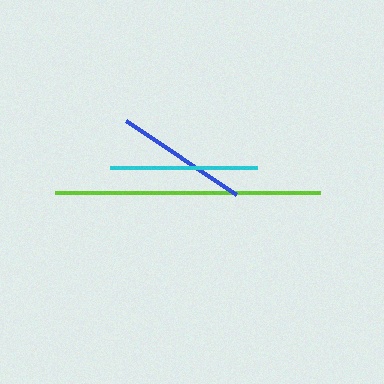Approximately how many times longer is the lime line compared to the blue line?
The lime line is approximately 2.0 times the length of the blue line.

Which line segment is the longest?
The lime line is the longest at approximately 265 pixels.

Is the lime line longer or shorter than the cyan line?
The lime line is longer than the cyan line.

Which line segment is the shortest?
The blue line is the shortest at approximately 133 pixels.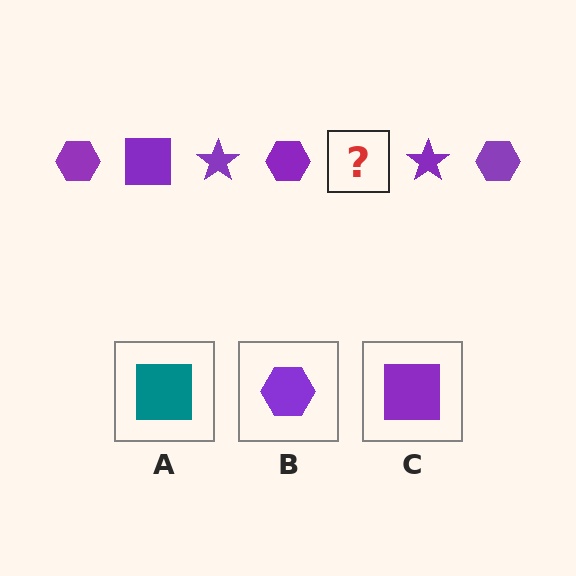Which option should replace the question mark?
Option C.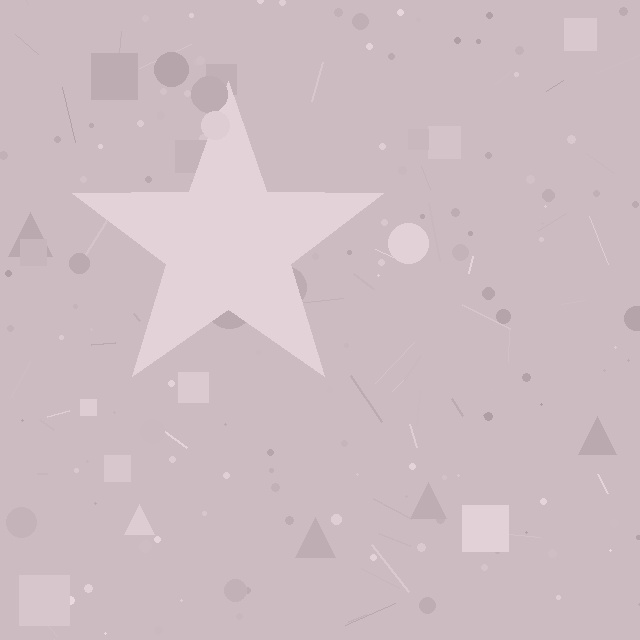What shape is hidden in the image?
A star is hidden in the image.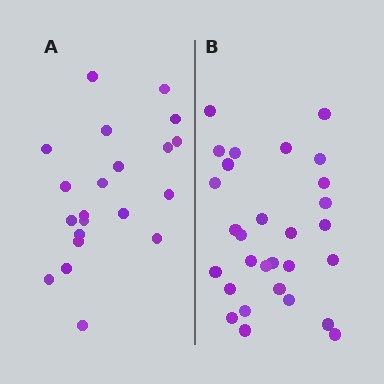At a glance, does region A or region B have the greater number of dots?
Region B (the right region) has more dots.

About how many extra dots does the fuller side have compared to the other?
Region B has roughly 8 or so more dots than region A.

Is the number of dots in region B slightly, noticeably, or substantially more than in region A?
Region B has noticeably more, but not dramatically so. The ratio is roughly 1.4 to 1.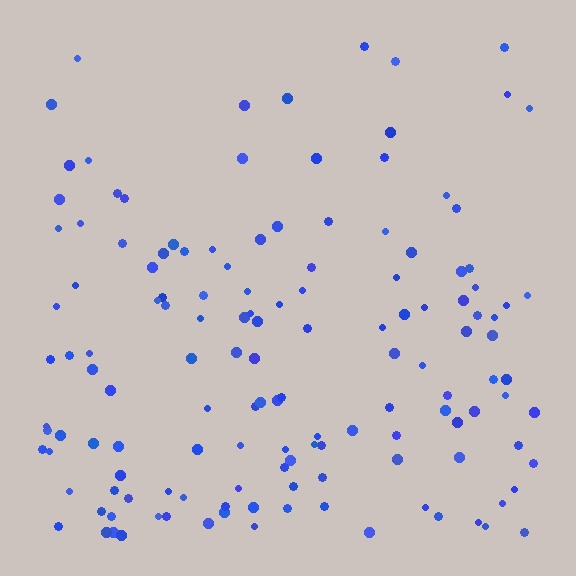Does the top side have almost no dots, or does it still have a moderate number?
Still a moderate number, just noticeably fewer than the bottom.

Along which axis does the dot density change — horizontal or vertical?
Vertical.